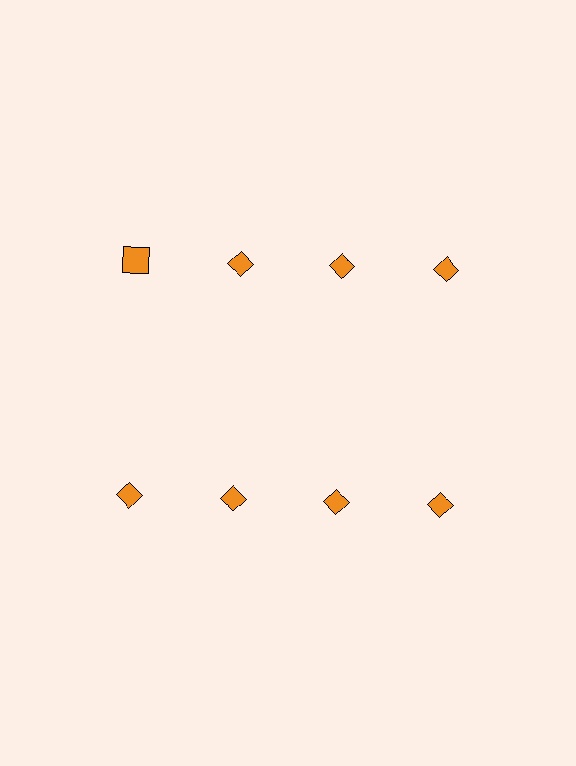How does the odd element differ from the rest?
It has a different shape: square instead of diamond.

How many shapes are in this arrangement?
There are 8 shapes arranged in a grid pattern.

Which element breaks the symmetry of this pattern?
The orange square in the top row, leftmost column breaks the symmetry. All other shapes are orange diamonds.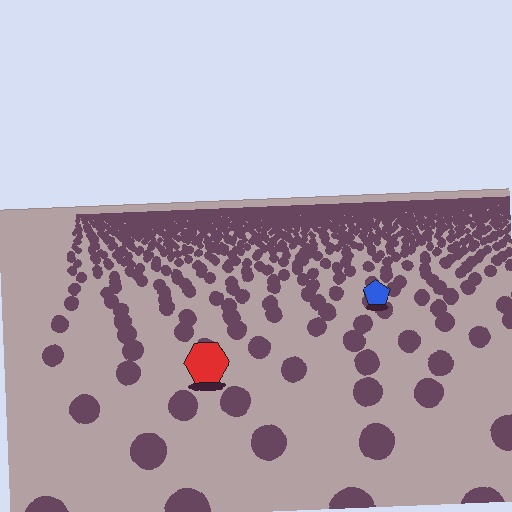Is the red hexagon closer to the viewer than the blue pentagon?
Yes. The red hexagon is closer — you can tell from the texture gradient: the ground texture is coarser near it.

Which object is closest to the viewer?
The red hexagon is closest. The texture marks near it are larger and more spread out.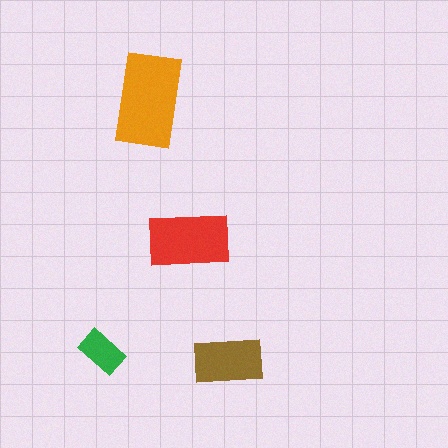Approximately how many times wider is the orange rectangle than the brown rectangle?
About 1.5 times wider.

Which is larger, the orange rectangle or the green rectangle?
The orange one.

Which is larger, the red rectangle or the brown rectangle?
The red one.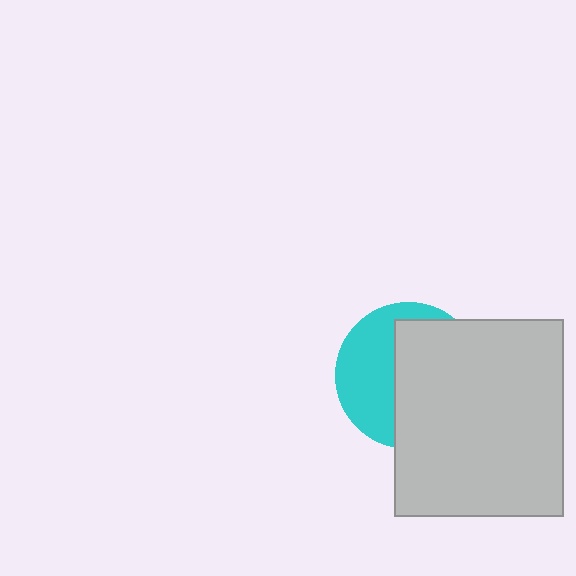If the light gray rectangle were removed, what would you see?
You would see the complete cyan circle.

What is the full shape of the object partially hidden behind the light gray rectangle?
The partially hidden object is a cyan circle.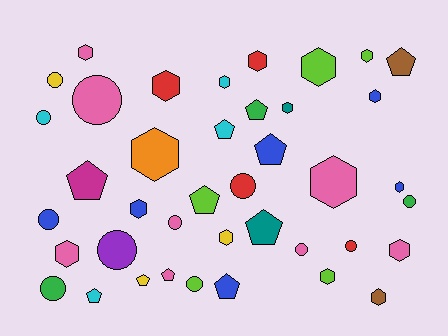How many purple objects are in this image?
There is 1 purple object.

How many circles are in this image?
There are 12 circles.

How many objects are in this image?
There are 40 objects.